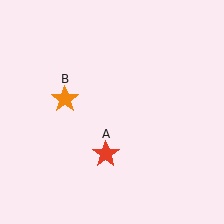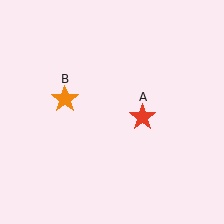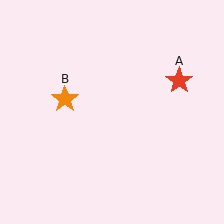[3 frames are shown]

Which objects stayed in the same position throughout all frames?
Orange star (object B) remained stationary.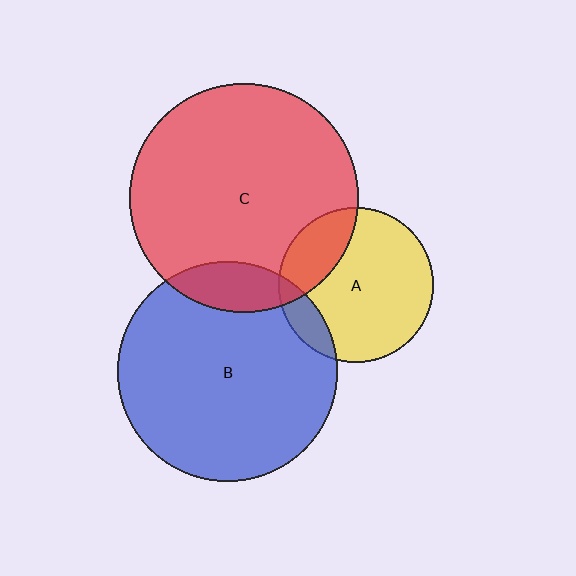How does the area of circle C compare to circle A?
Approximately 2.2 times.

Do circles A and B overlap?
Yes.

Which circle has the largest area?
Circle C (red).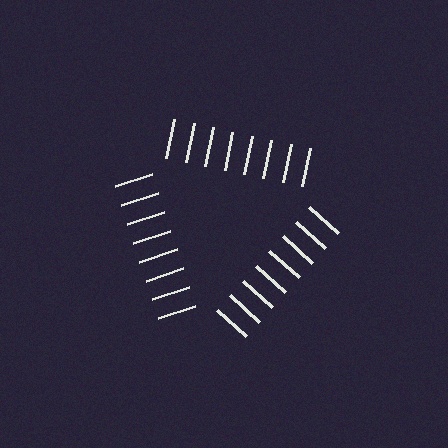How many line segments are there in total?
24 — 8 along each of the 3 edges.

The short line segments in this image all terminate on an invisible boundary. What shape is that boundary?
An illusory triangle — the line segments terminate on its edges but no continuous stroke is drawn.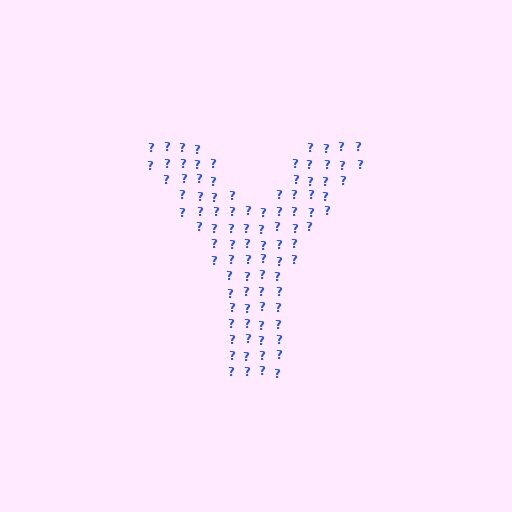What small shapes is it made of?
It is made of small question marks.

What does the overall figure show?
The overall figure shows the letter Y.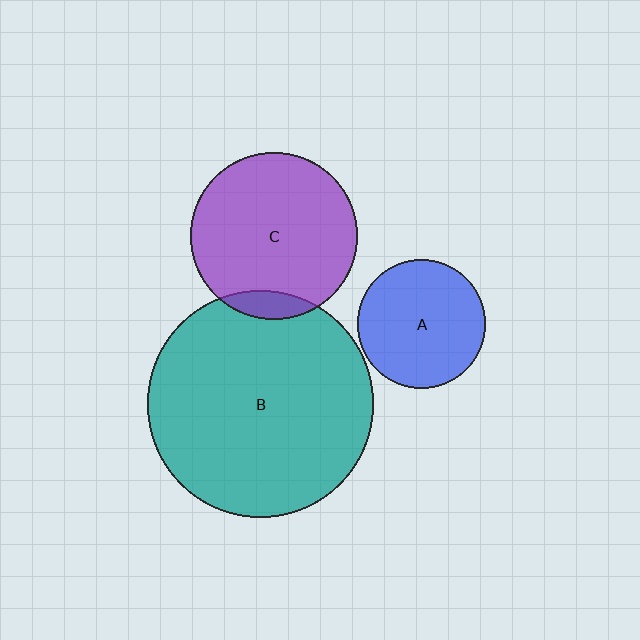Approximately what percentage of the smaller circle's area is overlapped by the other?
Approximately 10%.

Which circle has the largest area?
Circle B (teal).